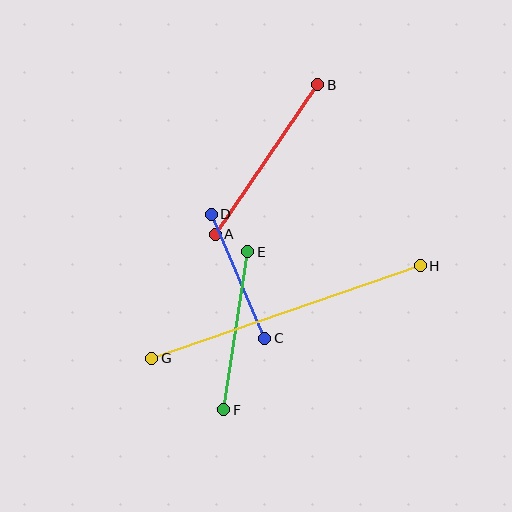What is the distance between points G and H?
The distance is approximately 284 pixels.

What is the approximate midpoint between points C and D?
The midpoint is at approximately (238, 276) pixels.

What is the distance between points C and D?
The distance is approximately 135 pixels.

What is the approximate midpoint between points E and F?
The midpoint is at approximately (236, 331) pixels.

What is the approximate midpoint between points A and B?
The midpoint is at approximately (267, 160) pixels.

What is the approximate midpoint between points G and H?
The midpoint is at approximately (286, 312) pixels.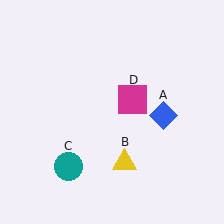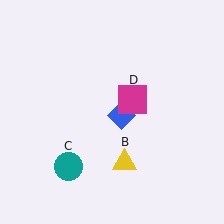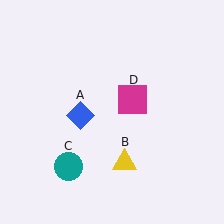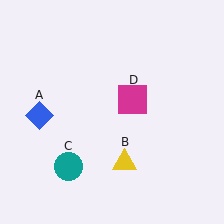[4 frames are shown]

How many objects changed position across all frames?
1 object changed position: blue diamond (object A).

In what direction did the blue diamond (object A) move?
The blue diamond (object A) moved left.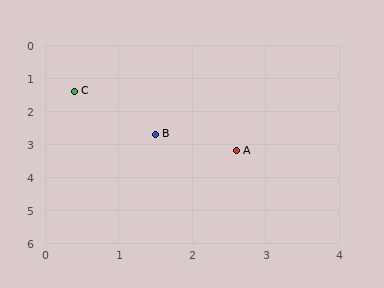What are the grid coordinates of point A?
Point A is at approximately (2.6, 3.2).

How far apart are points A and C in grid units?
Points A and C are about 2.8 grid units apart.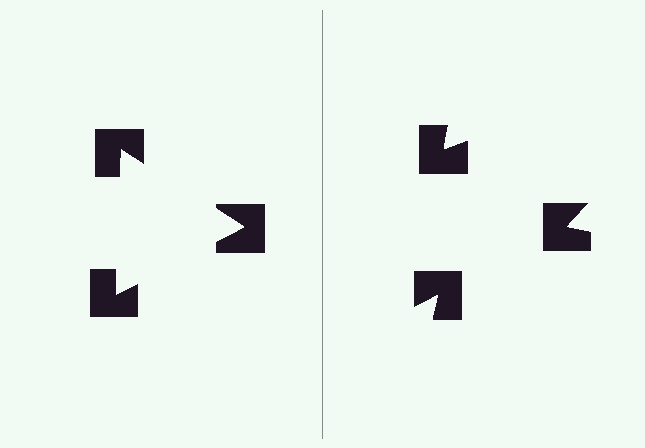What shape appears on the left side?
An illusory triangle.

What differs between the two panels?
The notched squares are positioned identically on both sides; only the wedge orientations differ. On the left they align to a triangle; on the right they are misaligned.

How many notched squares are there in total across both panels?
6 — 3 on each side.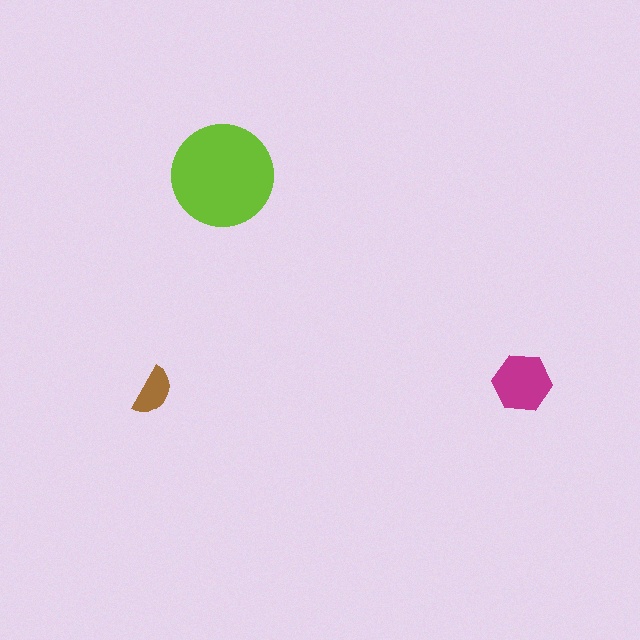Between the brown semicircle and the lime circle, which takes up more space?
The lime circle.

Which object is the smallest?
The brown semicircle.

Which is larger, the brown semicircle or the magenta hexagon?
The magenta hexagon.